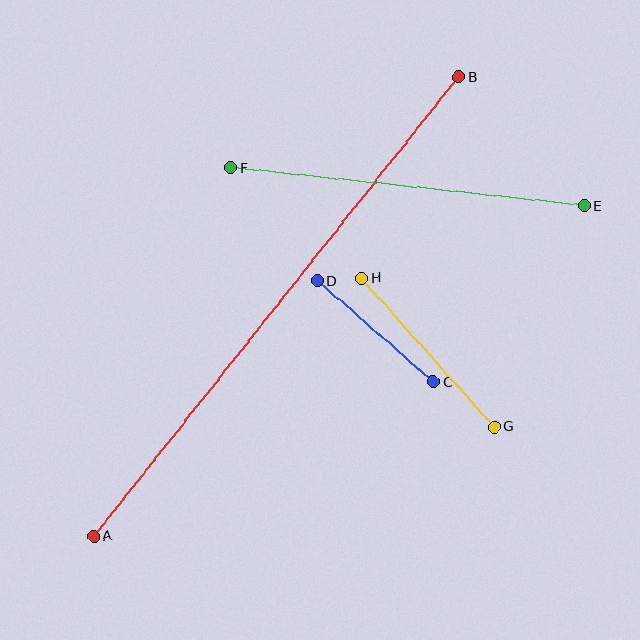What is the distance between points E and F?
The distance is approximately 355 pixels.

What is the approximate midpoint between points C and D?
The midpoint is at approximately (375, 331) pixels.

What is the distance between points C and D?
The distance is approximately 154 pixels.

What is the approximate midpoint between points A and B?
The midpoint is at approximately (276, 307) pixels.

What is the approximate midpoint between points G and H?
The midpoint is at approximately (428, 353) pixels.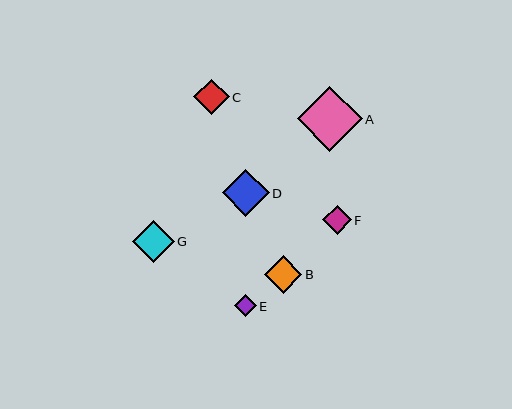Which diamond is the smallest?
Diamond E is the smallest with a size of approximately 22 pixels.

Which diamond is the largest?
Diamond A is the largest with a size of approximately 65 pixels.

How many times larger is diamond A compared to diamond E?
Diamond A is approximately 2.9 times the size of diamond E.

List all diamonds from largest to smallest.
From largest to smallest: A, D, G, B, C, F, E.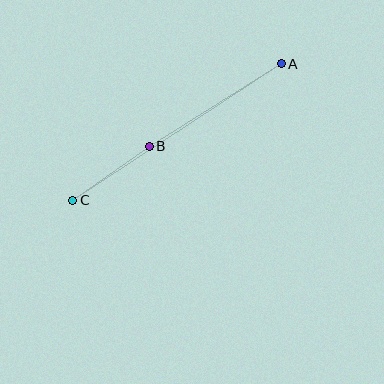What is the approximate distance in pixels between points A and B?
The distance between A and B is approximately 155 pixels.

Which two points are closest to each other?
Points B and C are closest to each other.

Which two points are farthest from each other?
Points A and C are farthest from each other.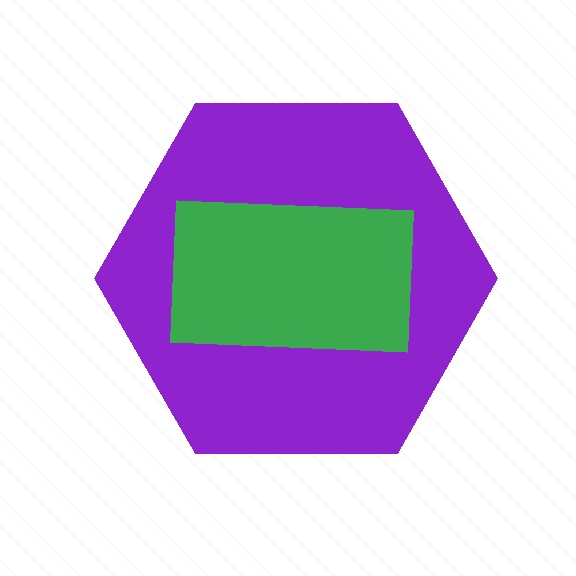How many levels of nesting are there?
2.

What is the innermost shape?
The green rectangle.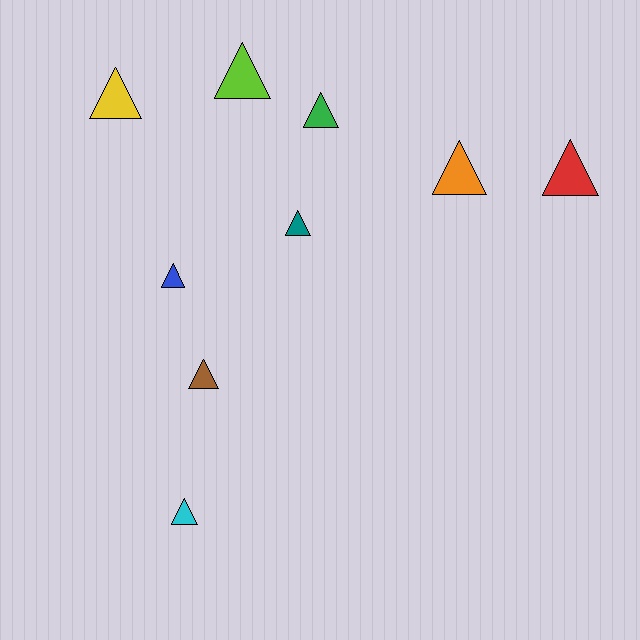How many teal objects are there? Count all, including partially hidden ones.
There is 1 teal object.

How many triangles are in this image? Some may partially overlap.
There are 9 triangles.